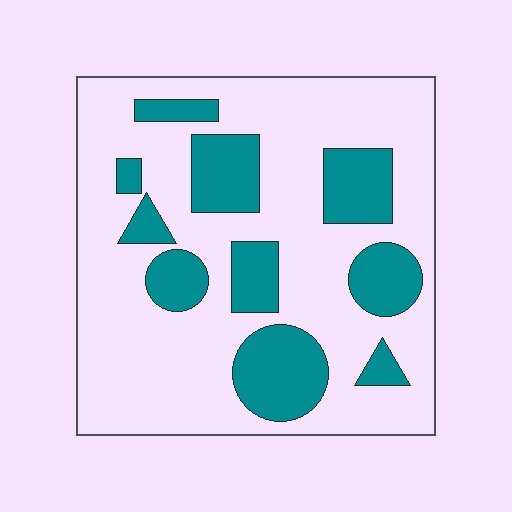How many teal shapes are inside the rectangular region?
10.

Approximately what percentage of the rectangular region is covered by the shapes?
Approximately 25%.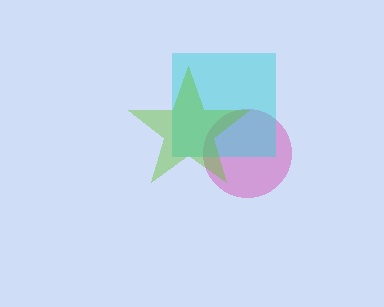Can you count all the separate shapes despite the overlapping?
Yes, there are 3 separate shapes.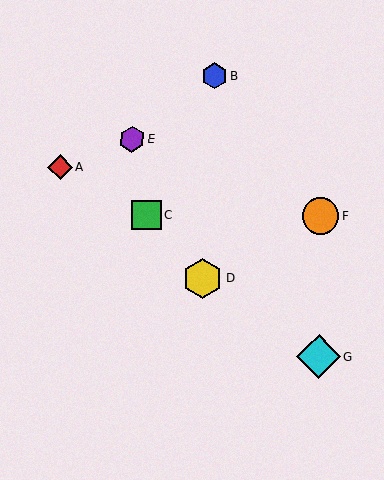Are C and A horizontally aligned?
No, C is at y≈215 and A is at y≈168.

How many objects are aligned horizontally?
2 objects (C, F) are aligned horizontally.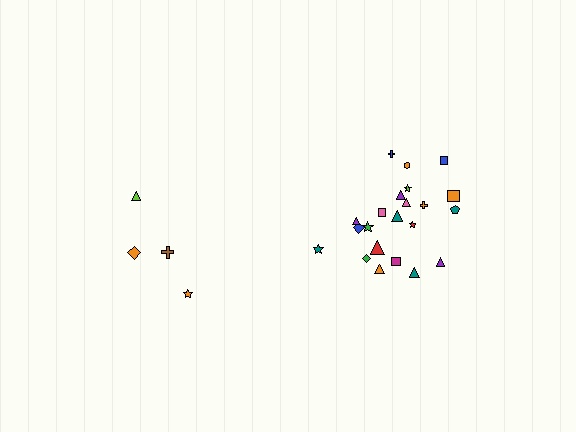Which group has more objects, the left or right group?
The right group.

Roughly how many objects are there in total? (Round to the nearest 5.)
Roughly 25 objects in total.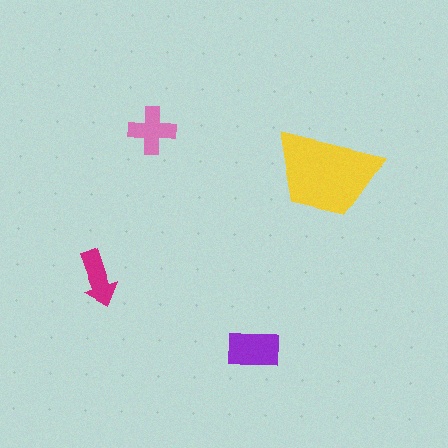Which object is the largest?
The yellow trapezoid.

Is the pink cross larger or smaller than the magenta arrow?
Larger.